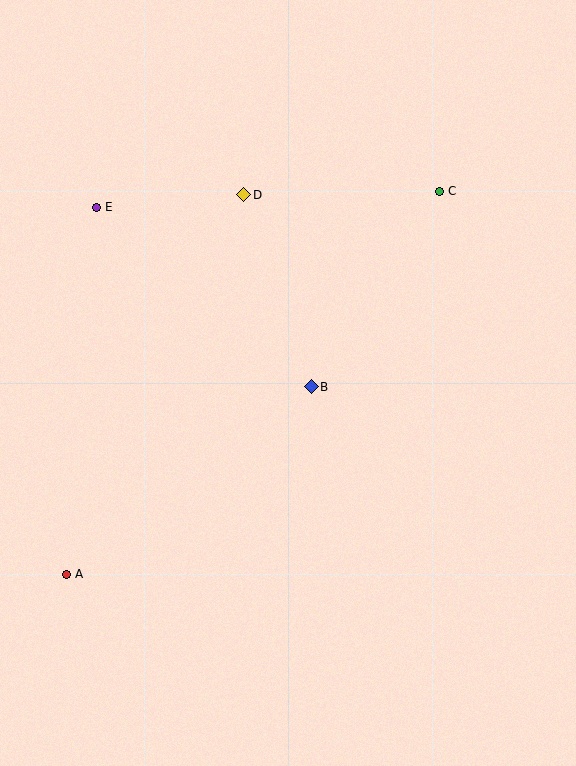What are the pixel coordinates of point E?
Point E is at (96, 207).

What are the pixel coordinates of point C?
Point C is at (439, 191).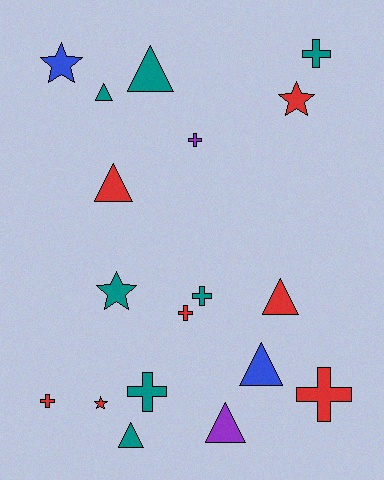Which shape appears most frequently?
Cross, with 7 objects.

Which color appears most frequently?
Red, with 7 objects.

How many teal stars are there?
There is 1 teal star.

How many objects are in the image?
There are 18 objects.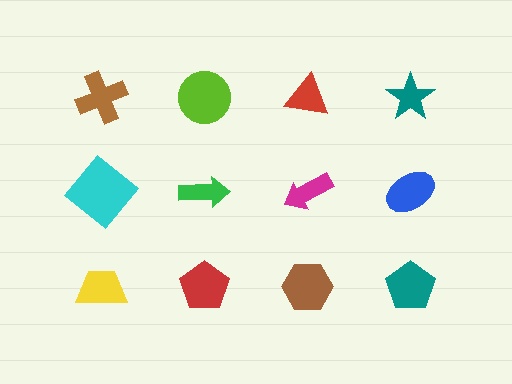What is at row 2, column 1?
A cyan diamond.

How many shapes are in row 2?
4 shapes.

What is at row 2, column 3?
A magenta arrow.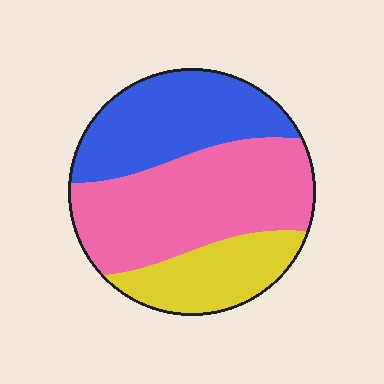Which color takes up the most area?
Pink, at roughly 45%.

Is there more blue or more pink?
Pink.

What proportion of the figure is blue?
Blue takes up between a sixth and a third of the figure.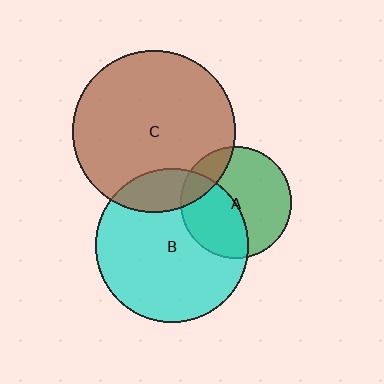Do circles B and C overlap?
Yes.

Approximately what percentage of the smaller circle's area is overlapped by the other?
Approximately 15%.